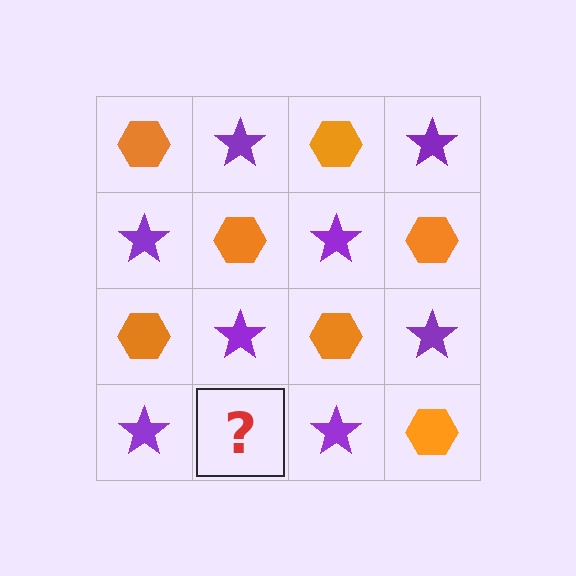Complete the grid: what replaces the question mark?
The question mark should be replaced with an orange hexagon.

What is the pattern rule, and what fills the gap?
The rule is that it alternates orange hexagon and purple star in a checkerboard pattern. The gap should be filled with an orange hexagon.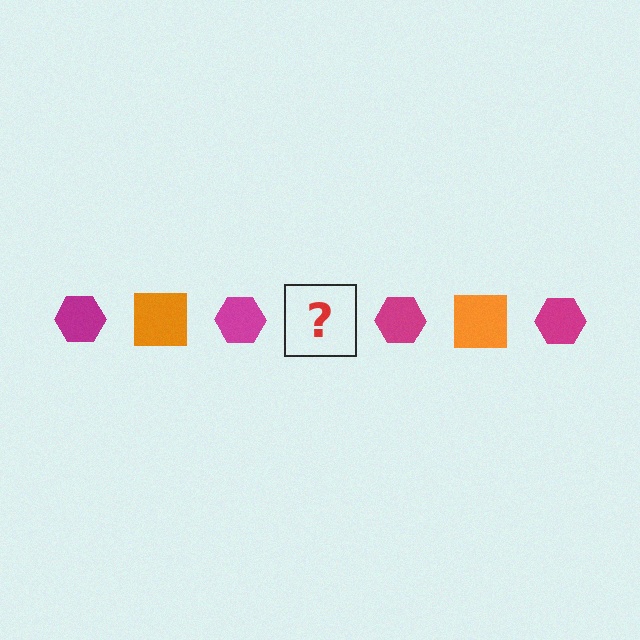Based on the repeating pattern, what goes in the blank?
The blank should be an orange square.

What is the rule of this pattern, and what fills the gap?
The rule is that the pattern alternates between magenta hexagon and orange square. The gap should be filled with an orange square.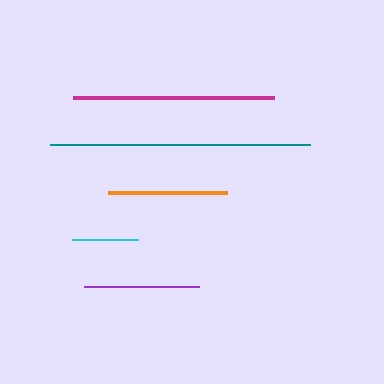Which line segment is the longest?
The teal line is the longest at approximately 260 pixels.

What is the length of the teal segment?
The teal segment is approximately 260 pixels long.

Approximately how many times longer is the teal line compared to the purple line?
The teal line is approximately 2.3 times the length of the purple line.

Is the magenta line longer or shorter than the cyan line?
The magenta line is longer than the cyan line.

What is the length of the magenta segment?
The magenta segment is approximately 201 pixels long.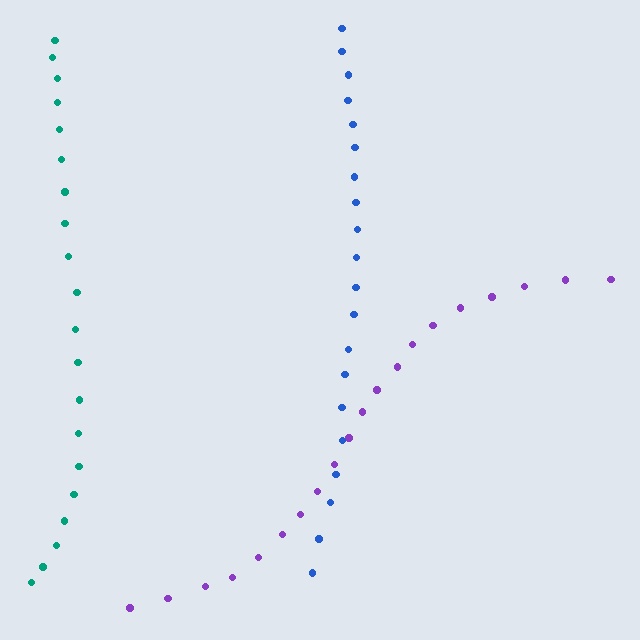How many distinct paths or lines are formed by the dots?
There are 3 distinct paths.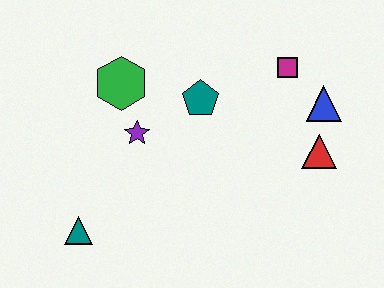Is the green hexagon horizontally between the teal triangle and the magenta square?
Yes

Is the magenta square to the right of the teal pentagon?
Yes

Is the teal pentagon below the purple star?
No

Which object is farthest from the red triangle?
The teal triangle is farthest from the red triangle.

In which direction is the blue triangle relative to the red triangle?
The blue triangle is above the red triangle.